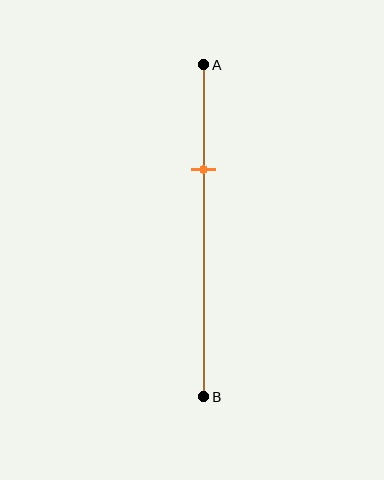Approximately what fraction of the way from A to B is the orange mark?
The orange mark is approximately 30% of the way from A to B.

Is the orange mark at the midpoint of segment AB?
No, the mark is at about 30% from A, not at the 50% midpoint.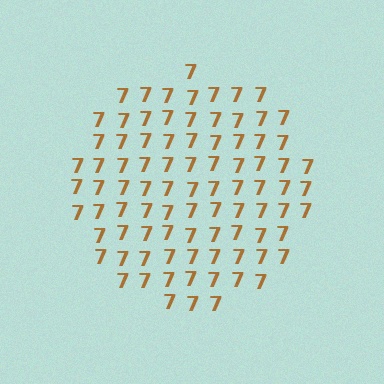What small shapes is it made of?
It is made of small digit 7's.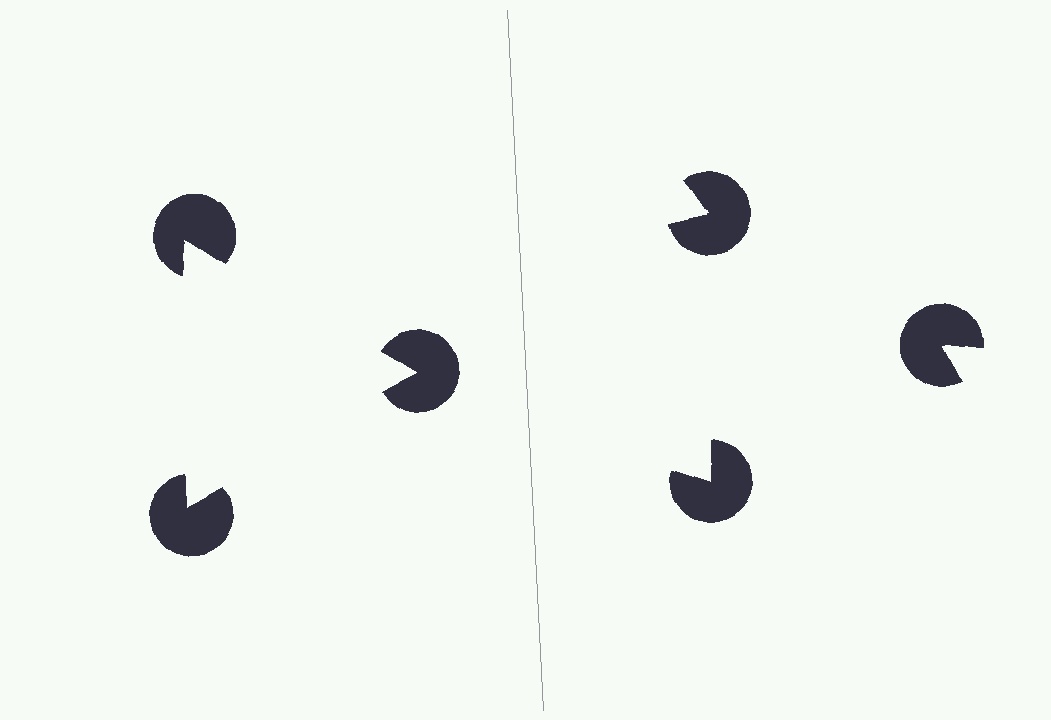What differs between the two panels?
The pac-man discs are positioned identically on both sides; only the wedge orientations differ. On the left they align to a triangle; on the right they are misaligned.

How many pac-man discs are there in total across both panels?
6 — 3 on each side.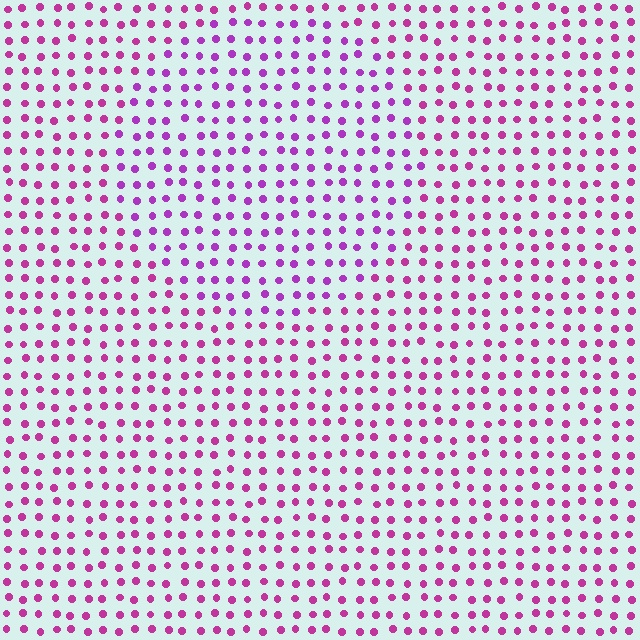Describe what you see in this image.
The image is filled with small magenta elements in a uniform arrangement. A circle-shaped region is visible where the elements are tinted to a slightly different hue, forming a subtle color boundary.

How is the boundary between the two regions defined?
The boundary is defined purely by a slight shift in hue (about 24 degrees). Spacing, size, and orientation are identical on both sides.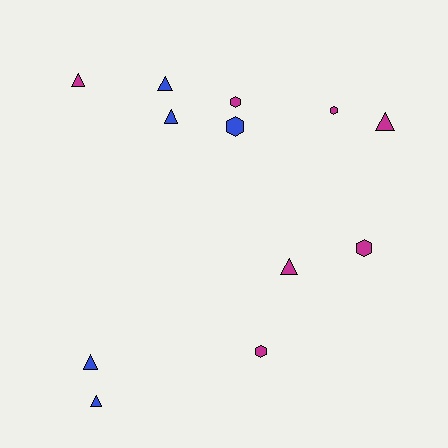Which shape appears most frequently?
Triangle, with 7 objects.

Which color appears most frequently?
Magenta, with 7 objects.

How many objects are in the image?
There are 12 objects.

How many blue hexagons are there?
There is 1 blue hexagon.